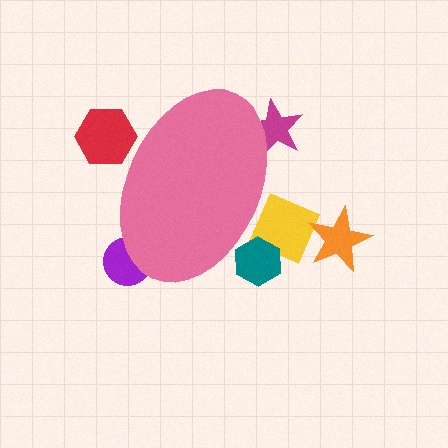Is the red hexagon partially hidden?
Yes, the red hexagon is partially hidden behind the pink ellipse.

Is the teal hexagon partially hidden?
Yes, the teal hexagon is partially hidden behind the pink ellipse.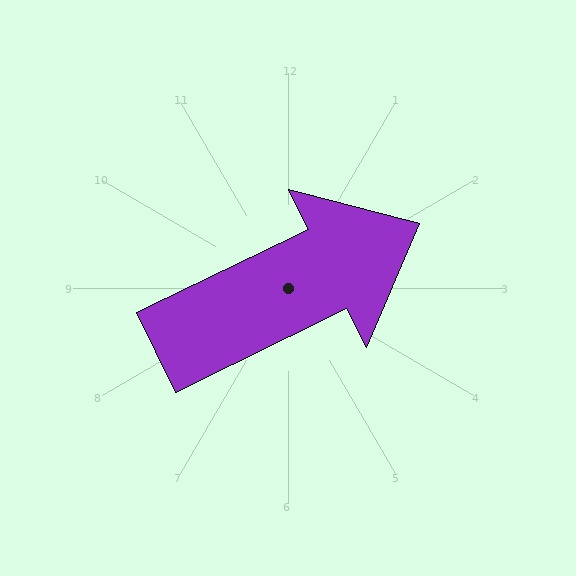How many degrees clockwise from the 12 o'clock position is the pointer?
Approximately 64 degrees.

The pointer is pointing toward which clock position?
Roughly 2 o'clock.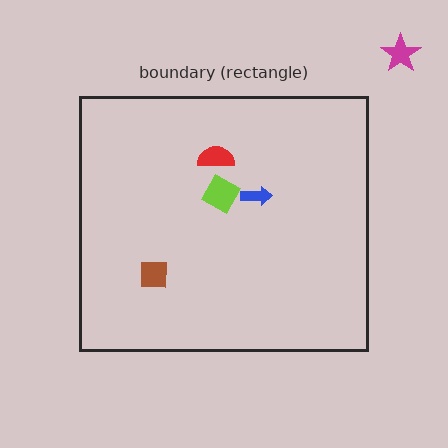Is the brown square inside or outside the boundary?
Inside.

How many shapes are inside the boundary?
4 inside, 1 outside.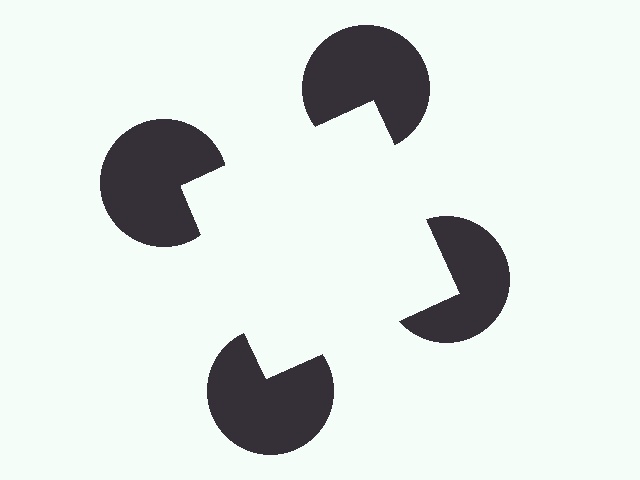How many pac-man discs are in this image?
There are 4 — one at each vertex of the illusory square.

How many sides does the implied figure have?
4 sides.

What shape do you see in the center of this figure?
An illusory square — its edges are inferred from the aligned wedge cuts in the pac-man discs, not physically drawn.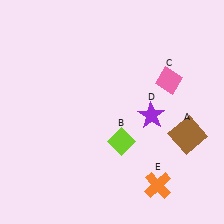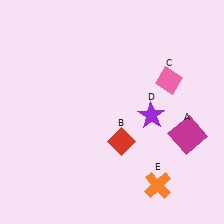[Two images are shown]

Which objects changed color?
A changed from brown to magenta. B changed from lime to red.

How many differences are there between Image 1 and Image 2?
There are 2 differences between the two images.